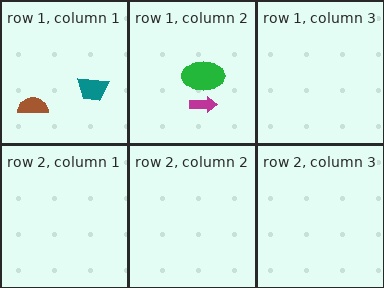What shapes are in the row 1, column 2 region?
The green ellipse, the magenta arrow.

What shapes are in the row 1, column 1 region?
The teal trapezoid, the brown semicircle.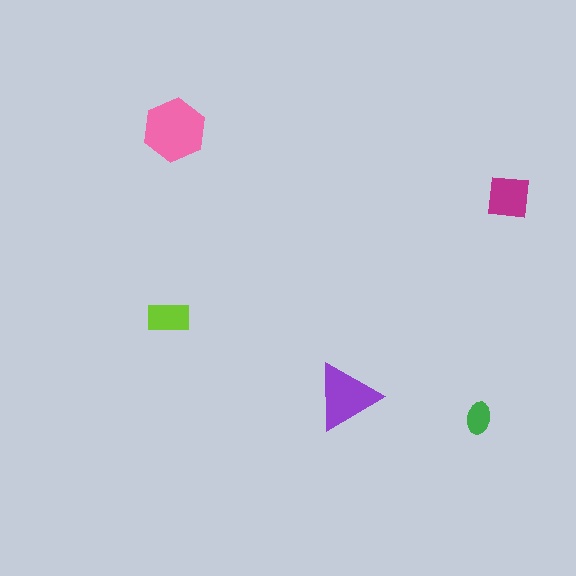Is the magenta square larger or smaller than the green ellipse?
Larger.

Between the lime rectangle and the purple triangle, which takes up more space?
The purple triangle.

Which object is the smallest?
The green ellipse.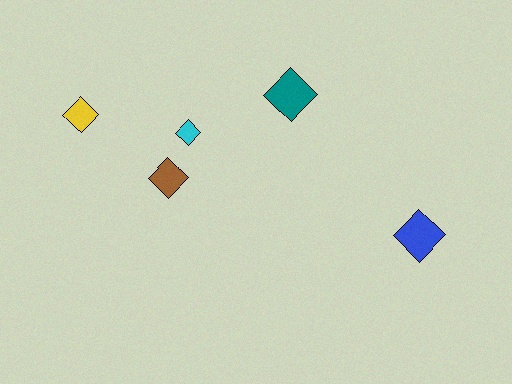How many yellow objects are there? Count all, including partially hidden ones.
There is 1 yellow object.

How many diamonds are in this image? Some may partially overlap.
There are 5 diamonds.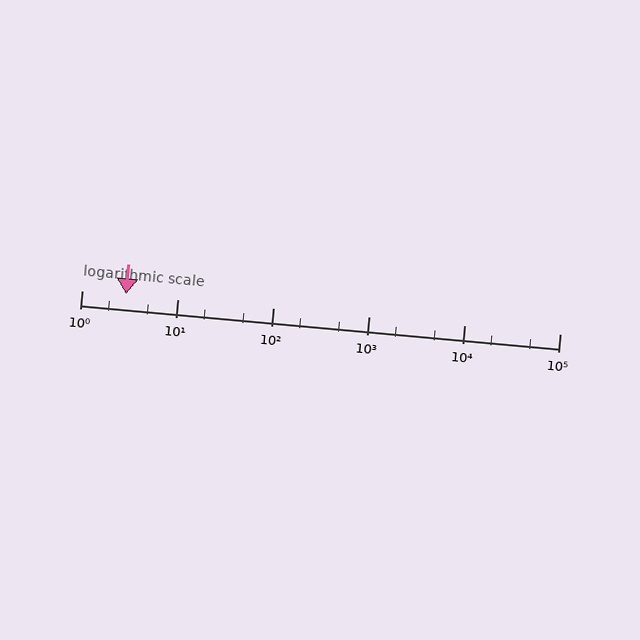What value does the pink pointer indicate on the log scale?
The pointer indicates approximately 2.9.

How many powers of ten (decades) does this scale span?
The scale spans 5 decades, from 1 to 100000.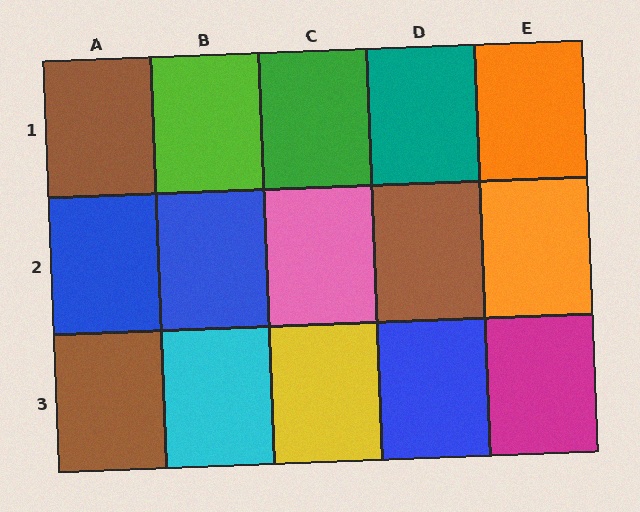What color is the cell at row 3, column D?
Blue.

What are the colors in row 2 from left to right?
Blue, blue, pink, brown, orange.